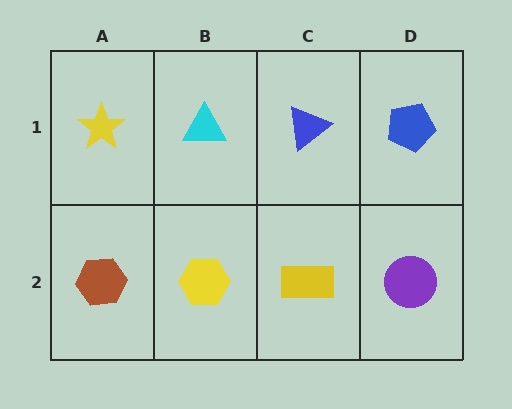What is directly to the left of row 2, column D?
A yellow rectangle.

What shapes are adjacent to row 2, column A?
A yellow star (row 1, column A), a yellow hexagon (row 2, column B).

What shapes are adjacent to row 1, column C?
A yellow rectangle (row 2, column C), a cyan triangle (row 1, column B), a blue pentagon (row 1, column D).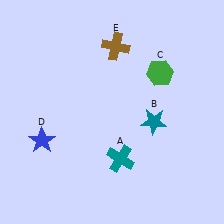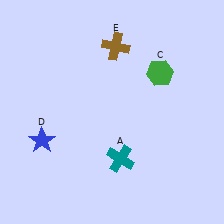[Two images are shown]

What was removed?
The teal star (B) was removed in Image 2.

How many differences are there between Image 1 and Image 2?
There is 1 difference between the two images.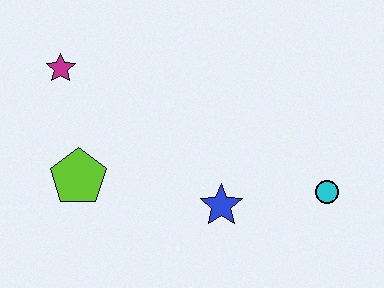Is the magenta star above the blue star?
Yes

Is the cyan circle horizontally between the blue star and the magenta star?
No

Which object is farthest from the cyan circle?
The magenta star is farthest from the cyan circle.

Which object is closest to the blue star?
The cyan circle is closest to the blue star.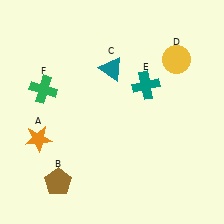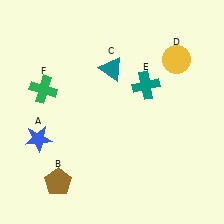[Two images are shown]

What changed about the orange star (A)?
In Image 1, A is orange. In Image 2, it changed to blue.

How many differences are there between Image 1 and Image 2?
There is 1 difference between the two images.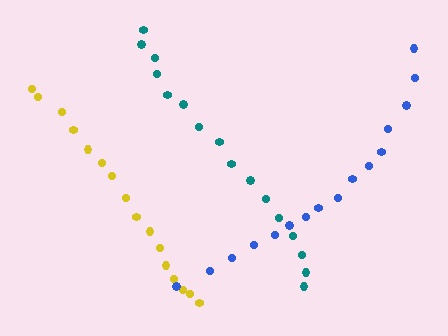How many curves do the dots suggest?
There are 3 distinct paths.